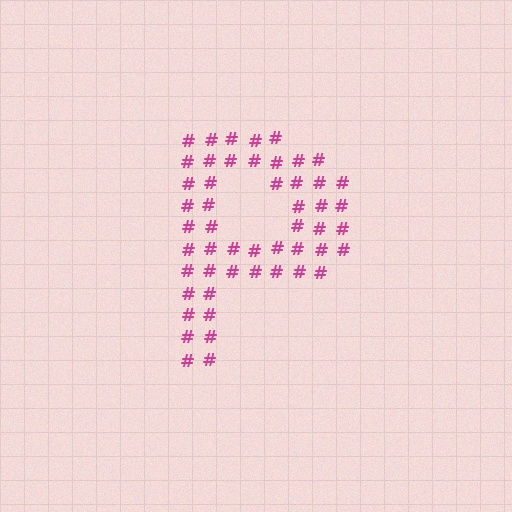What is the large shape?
The large shape is the letter P.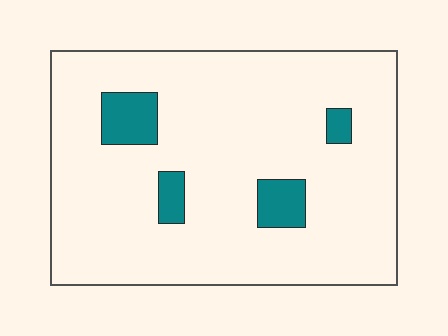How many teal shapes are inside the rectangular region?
4.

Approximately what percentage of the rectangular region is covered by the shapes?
Approximately 10%.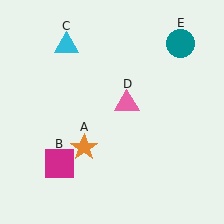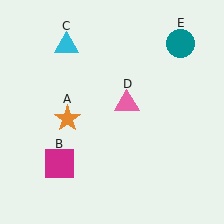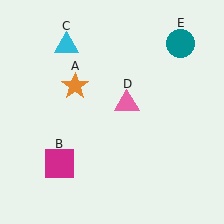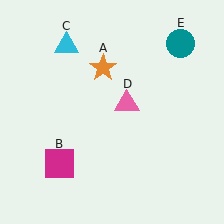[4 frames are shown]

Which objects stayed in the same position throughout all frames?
Magenta square (object B) and cyan triangle (object C) and pink triangle (object D) and teal circle (object E) remained stationary.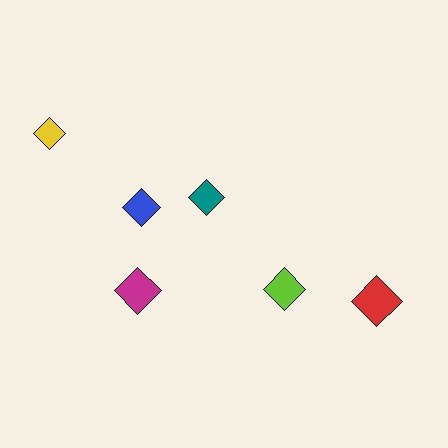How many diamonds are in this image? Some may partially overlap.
There are 6 diamonds.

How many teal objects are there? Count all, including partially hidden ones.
There is 1 teal object.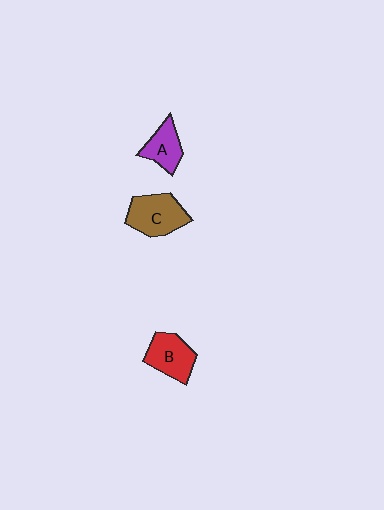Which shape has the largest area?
Shape C (brown).